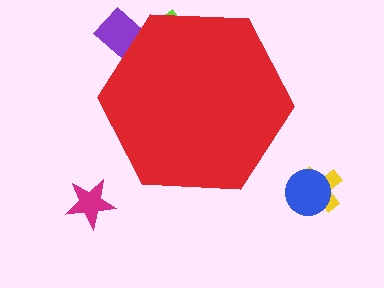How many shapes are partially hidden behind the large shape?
2 shapes are partially hidden.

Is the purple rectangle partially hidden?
Yes, the purple rectangle is partially hidden behind the red hexagon.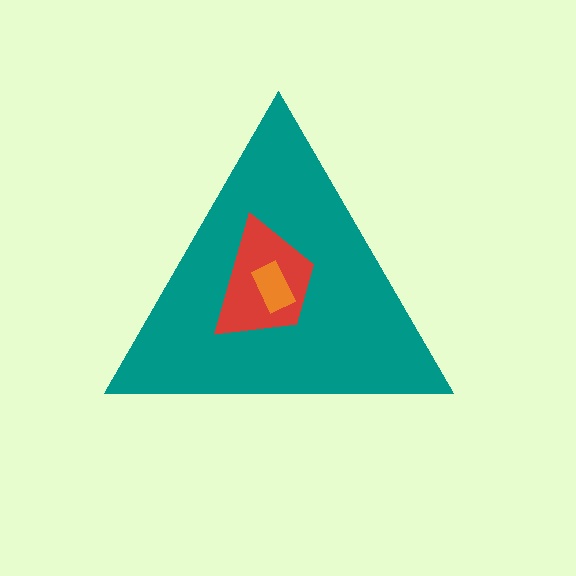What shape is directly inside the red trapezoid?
The orange rectangle.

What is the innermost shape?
The orange rectangle.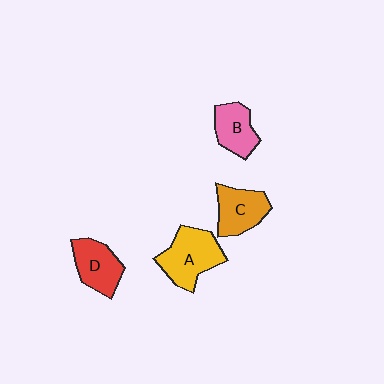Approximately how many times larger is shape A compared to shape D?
Approximately 1.3 times.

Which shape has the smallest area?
Shape B (pink).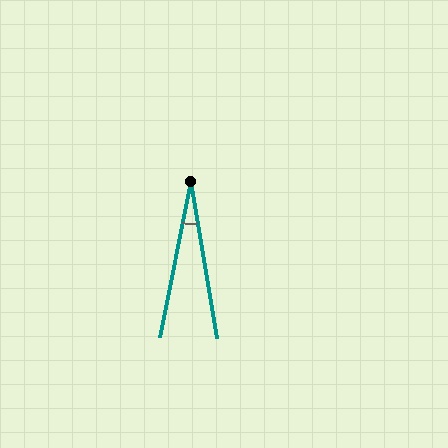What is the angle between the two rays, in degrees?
Approximately 21 degrees.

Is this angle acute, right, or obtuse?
It is acute.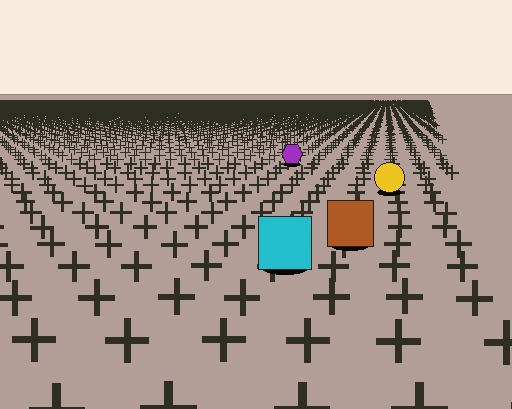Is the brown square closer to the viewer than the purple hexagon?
Yes. The brown square is closer — you can tell from the texture gradient: the ground texture is coarser near it.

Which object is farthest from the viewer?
The purple hexagon is farthest from the viewer. It appears smaller and the ground texture around it is denser.